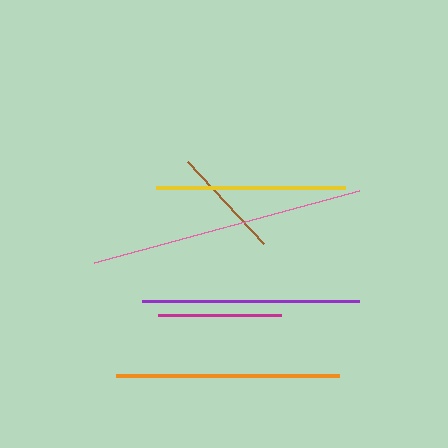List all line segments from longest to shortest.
From longest to shortest: pink, orange, purple, yellow, magenta, brown.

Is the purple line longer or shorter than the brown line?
The purple line is longer than the brown line.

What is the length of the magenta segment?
The magenta segment is approximately 124 pixels long.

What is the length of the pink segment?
The pink segment is approximately 274 pixels long.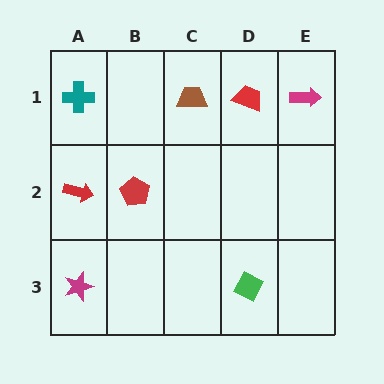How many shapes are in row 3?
2 shapes.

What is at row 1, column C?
A brown trapezoid.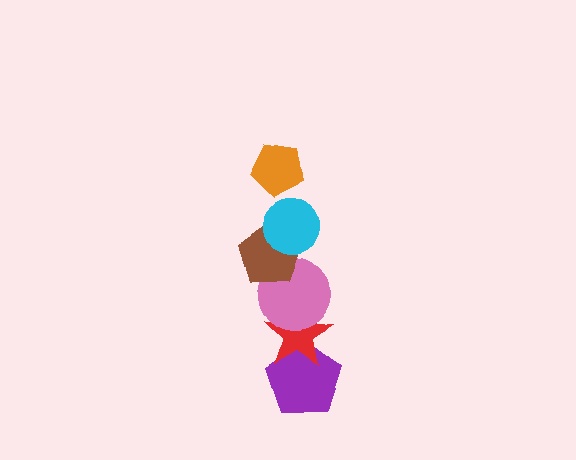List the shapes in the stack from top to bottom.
From top to bottom: the orange pentagon, the cyan circle, the brown pentagon, the pink circle, the red star, the purple pentagon.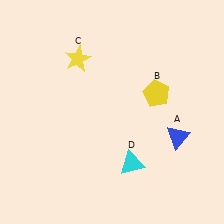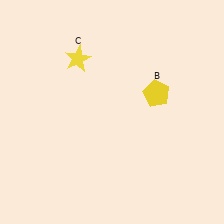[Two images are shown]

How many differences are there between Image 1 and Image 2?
There are 2 differences between the two images.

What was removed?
The blue triangle (A), the cyan triangle (D) were removed in Image 2.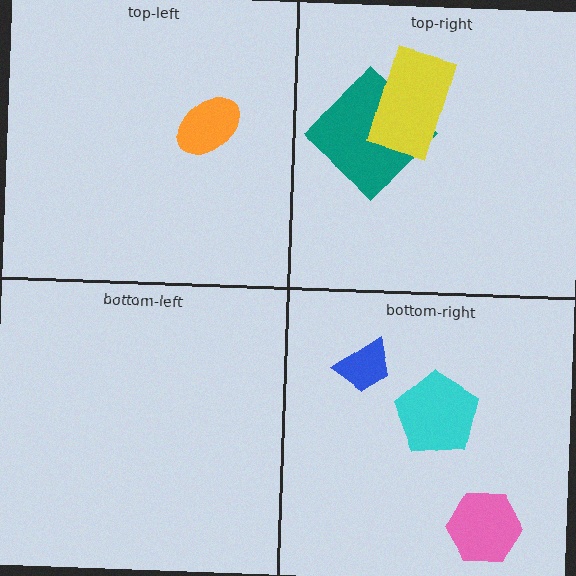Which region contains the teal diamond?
The top-right region.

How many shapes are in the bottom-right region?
3.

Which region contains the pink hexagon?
The bottom-right region.